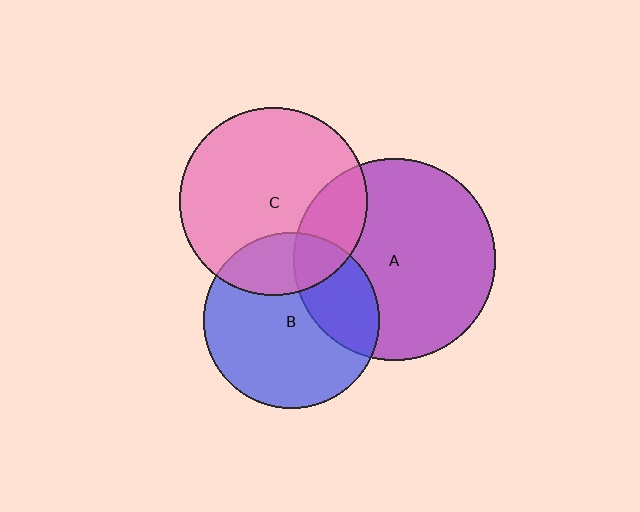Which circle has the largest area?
Circle A (purple).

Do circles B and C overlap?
Yes.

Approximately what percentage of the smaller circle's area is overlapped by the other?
Approximately 25%.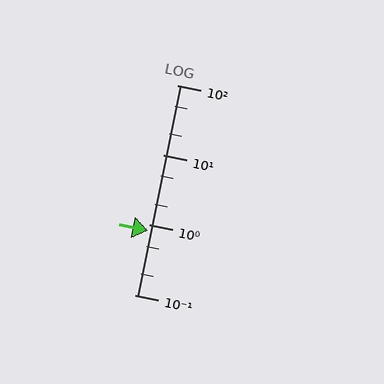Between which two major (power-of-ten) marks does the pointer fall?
The pointer is between 0.1 and 1.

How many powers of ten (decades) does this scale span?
The scale spans 3 decades, from 0.1 to 100.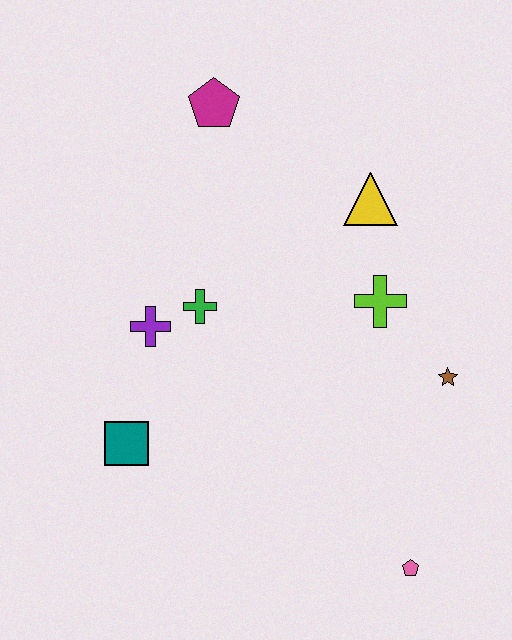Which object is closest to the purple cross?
The green cross is closest to the purple cross.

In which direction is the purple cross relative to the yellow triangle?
The purple cross is to the left of the yellow triangle.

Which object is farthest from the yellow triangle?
The pink pentagon is farthest from the yellow triangle.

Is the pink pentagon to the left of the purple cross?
No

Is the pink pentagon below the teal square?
Yes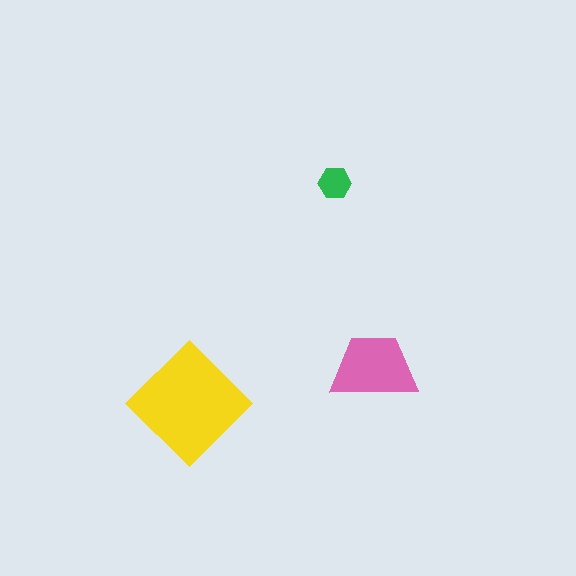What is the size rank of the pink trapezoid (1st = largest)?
2nd.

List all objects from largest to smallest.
The yellow diamond, the pink trapezoid, the green hexagon.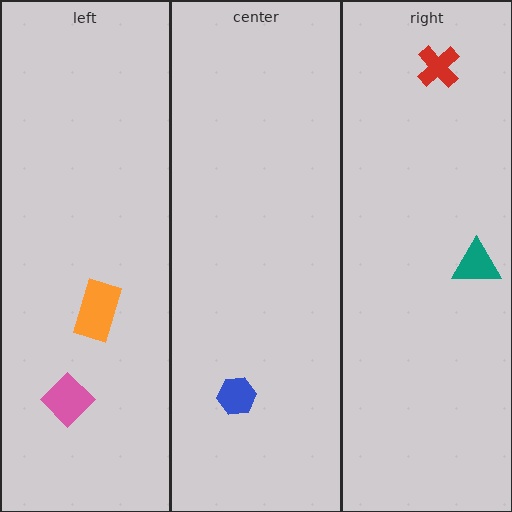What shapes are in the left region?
The pink diamond, the orange rectangle.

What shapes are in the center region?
The blue hexagon.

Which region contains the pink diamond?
The left region.